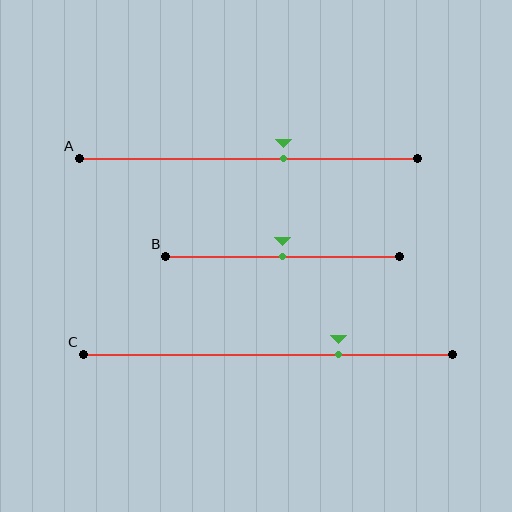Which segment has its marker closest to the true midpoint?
Segment B has its marker closest to the true midpoint.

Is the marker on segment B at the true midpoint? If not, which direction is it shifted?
Yes, the marker on segment B is at the true midpoint.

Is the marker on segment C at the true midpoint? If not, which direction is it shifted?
No, the marker on segment C is shifted to the right by about 19% of the segment length.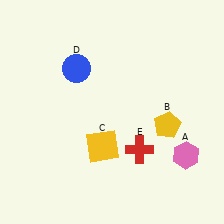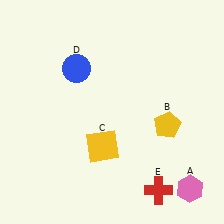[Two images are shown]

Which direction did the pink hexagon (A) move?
The pink hexagon (A) moved down.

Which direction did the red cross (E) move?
The red cross (E) moved down.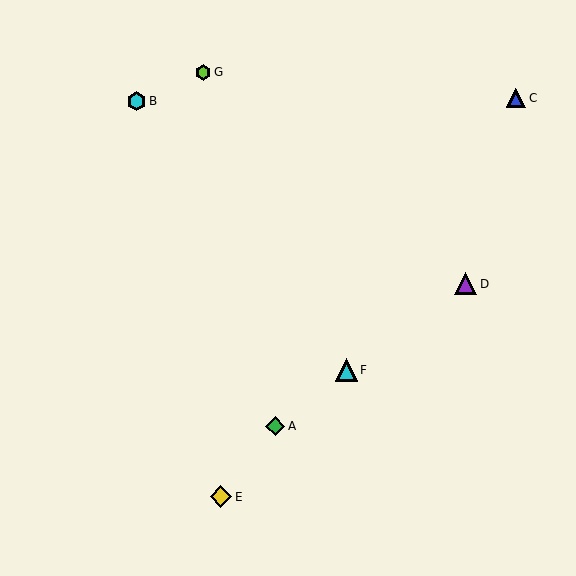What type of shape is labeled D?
Shape D is a purple triangle.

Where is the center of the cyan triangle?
The center of the cyan triangle is at (346, 370).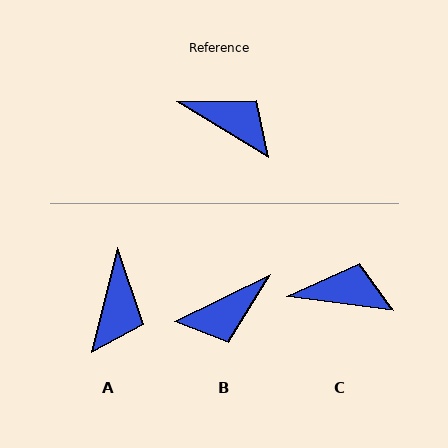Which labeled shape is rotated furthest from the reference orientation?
B, about 122 degrees away.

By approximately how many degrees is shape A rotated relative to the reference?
Approximately 73 degrees clockwise.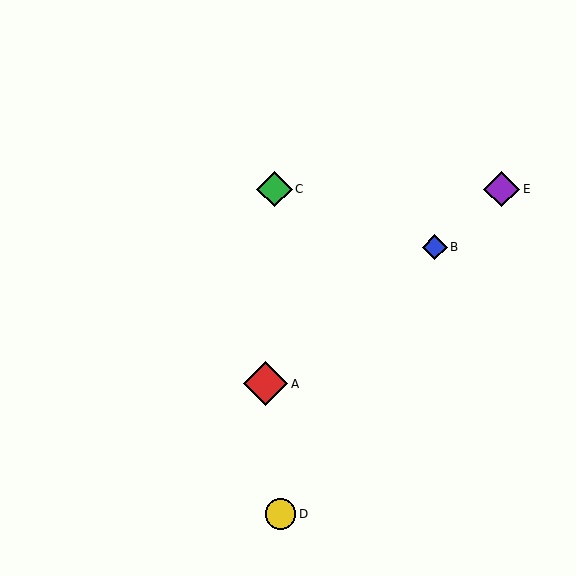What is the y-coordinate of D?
Object D is at y≈514.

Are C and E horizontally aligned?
Yes, both are at y≈189.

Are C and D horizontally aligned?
No, C is at y≈189 and D is at y≈514.